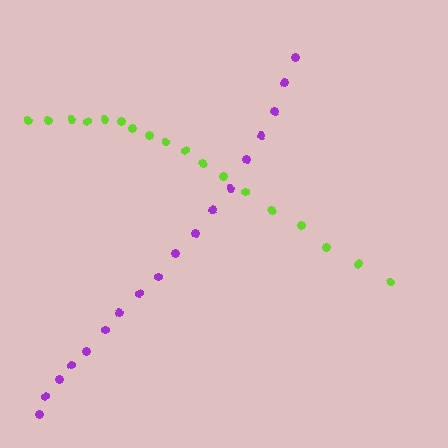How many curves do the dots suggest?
There are 2 distinct paths.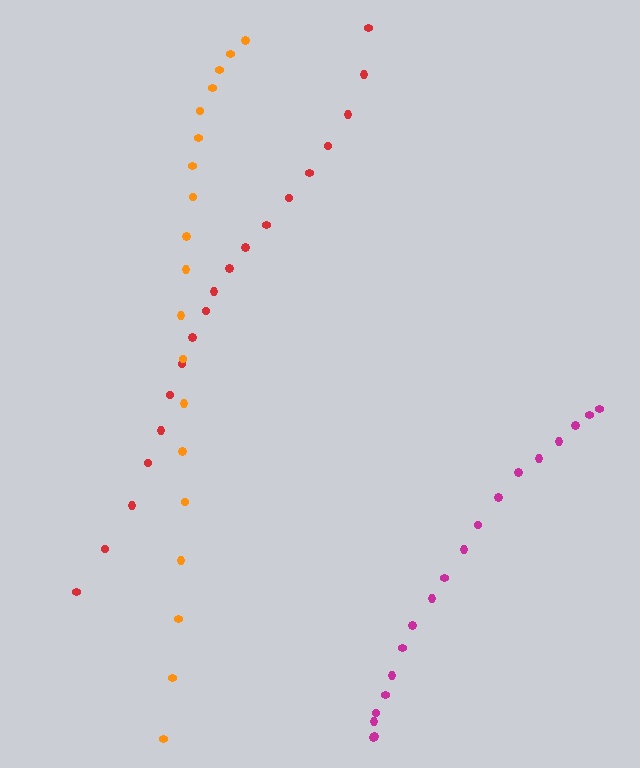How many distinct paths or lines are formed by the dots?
There are 3 distinct paths.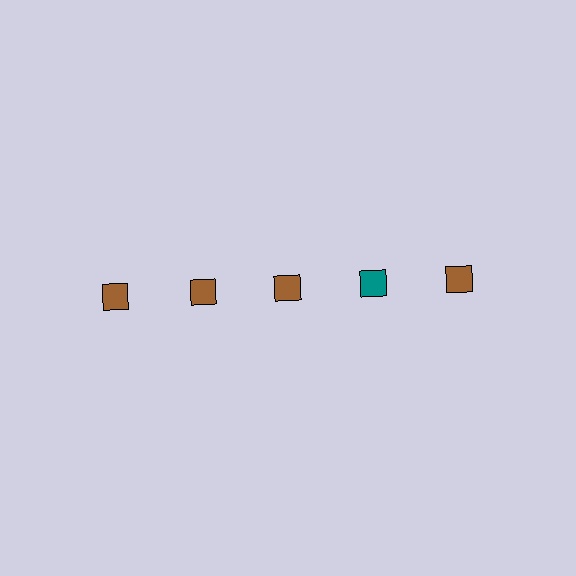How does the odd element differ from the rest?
It has a different color: teal instead of brown.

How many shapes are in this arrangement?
There are 5 shapes arranged in a grid pattern.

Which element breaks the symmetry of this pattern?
The teal square in the top row, second from right column breaks the symmetry. All other shapes are brown squares.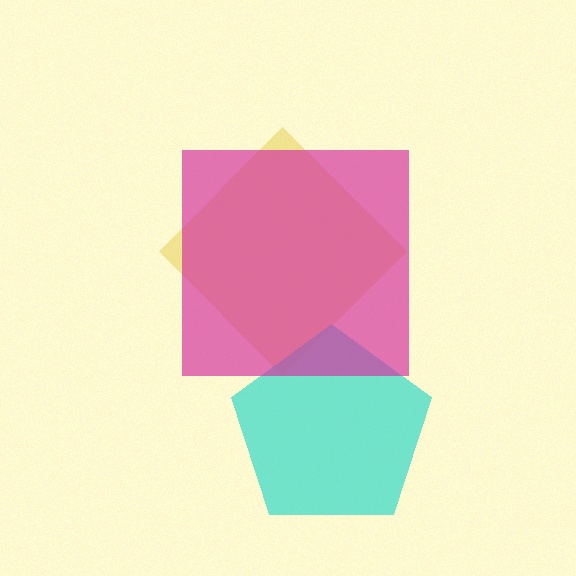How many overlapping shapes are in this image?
There are 3 overlapping shapes in the image.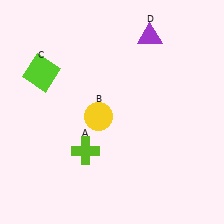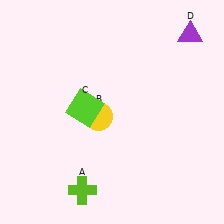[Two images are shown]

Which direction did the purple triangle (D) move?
The purple triangle (D) moved right.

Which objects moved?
The objects that moved are: the lime cross (A), the lime square (C), the purple triangle (D).